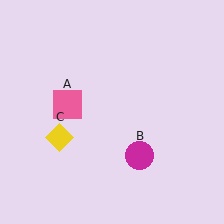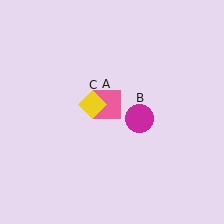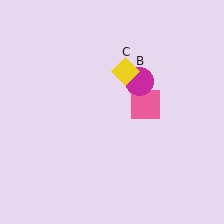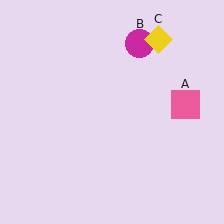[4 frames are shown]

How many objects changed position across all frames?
3 objects changed position: pink square (object A), magenta circle (object B), yellow diamond (object C).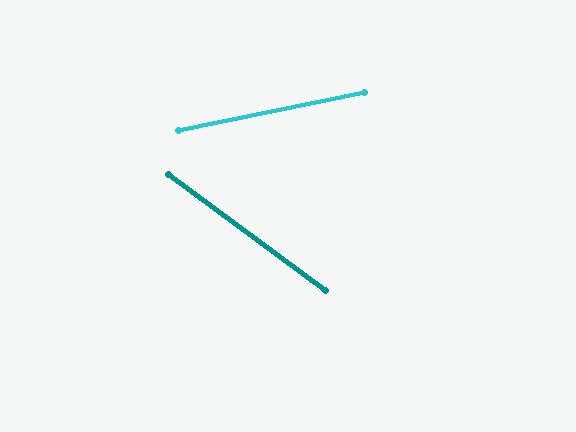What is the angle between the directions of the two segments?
Approximately 48 degrees.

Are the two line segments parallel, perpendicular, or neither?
Neither parallel nor perpendicular — they differ by about 48°.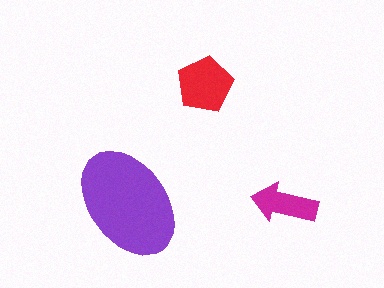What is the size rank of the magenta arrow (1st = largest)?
3rd.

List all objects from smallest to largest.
The magenta arrow, the red pentagon, the purple ellipse.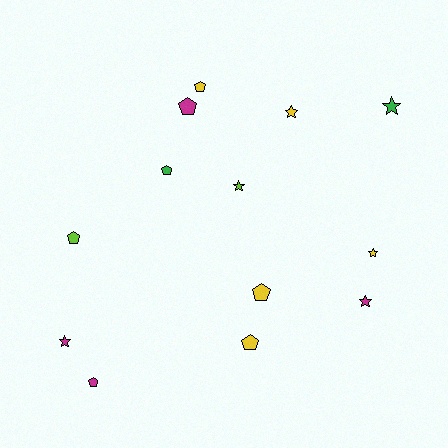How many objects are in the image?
There are 13 objects.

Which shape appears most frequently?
Pentagon, with 7 objects.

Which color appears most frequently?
Yellow, with 5 objects.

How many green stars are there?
There is 1 green star.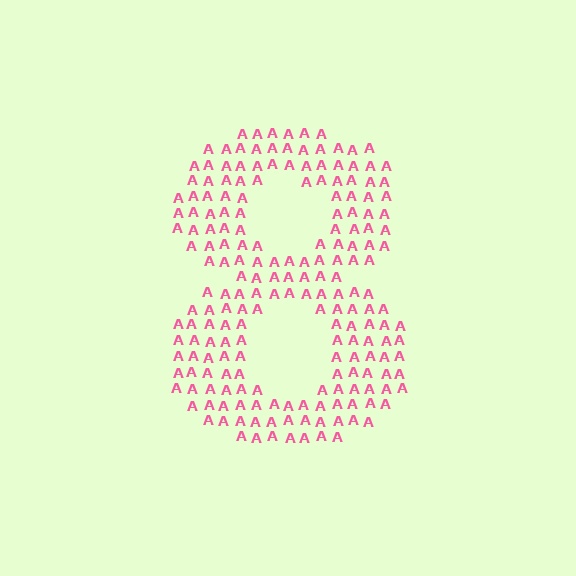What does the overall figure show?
The overall figure shows the digit 8.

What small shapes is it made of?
It is made of small letter A's.